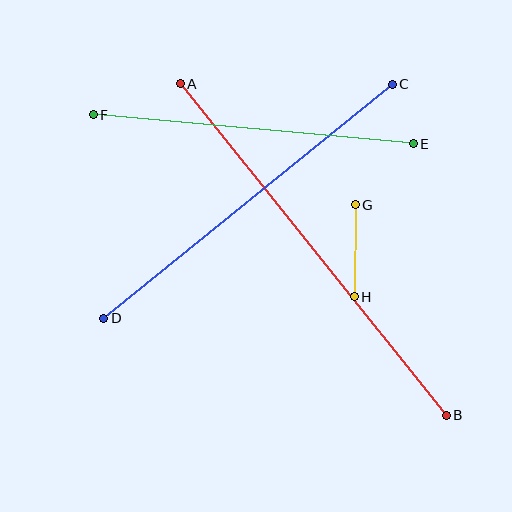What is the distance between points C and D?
The distance is approximately 371 pixels.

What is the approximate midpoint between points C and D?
The midpoint is at approximately (248, 201) pixels.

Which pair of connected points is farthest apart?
Points A and B are farthest apart.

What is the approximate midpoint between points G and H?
The midpoint is at approximately (355, 251) pixels.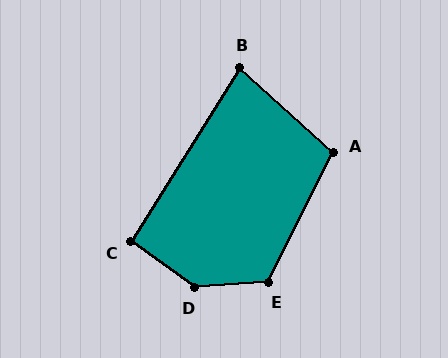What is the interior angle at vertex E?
Approximately 121 degrees (obtuse).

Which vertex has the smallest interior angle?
B, at approximately 80 degrees.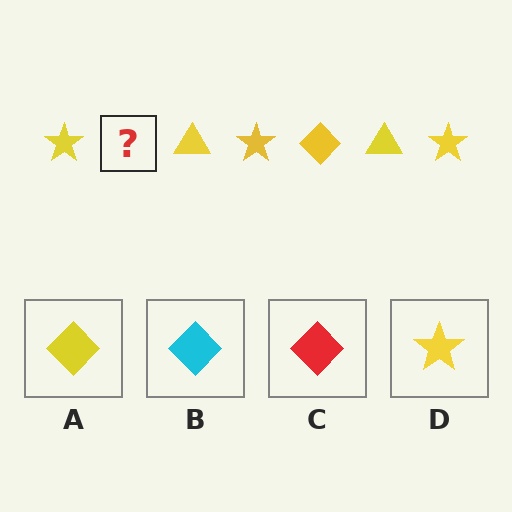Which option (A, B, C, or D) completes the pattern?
A.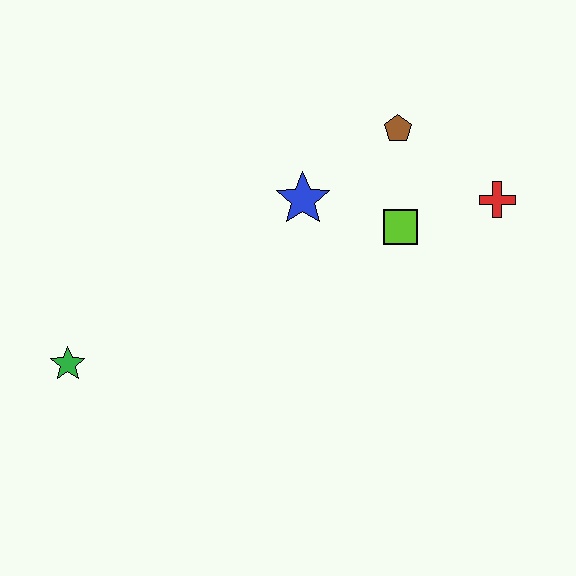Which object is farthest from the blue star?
The green star is farthest from the blue star.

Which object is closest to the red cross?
The lime square is closest to the red cross.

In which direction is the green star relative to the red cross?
The green star is to the left of the red cross.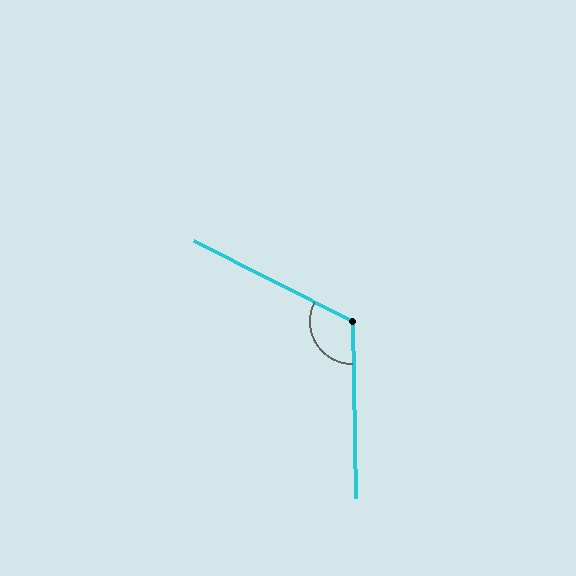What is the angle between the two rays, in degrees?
Approximately 118 degrees.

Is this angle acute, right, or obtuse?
It is obtuse.